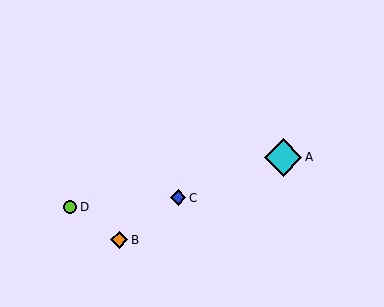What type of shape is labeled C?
Shape C is a blue diamond.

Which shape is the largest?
The cyan diamond (labeled A) is the largest.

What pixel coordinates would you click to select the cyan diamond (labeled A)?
Click at (283, 157) to select the cyan diamond A.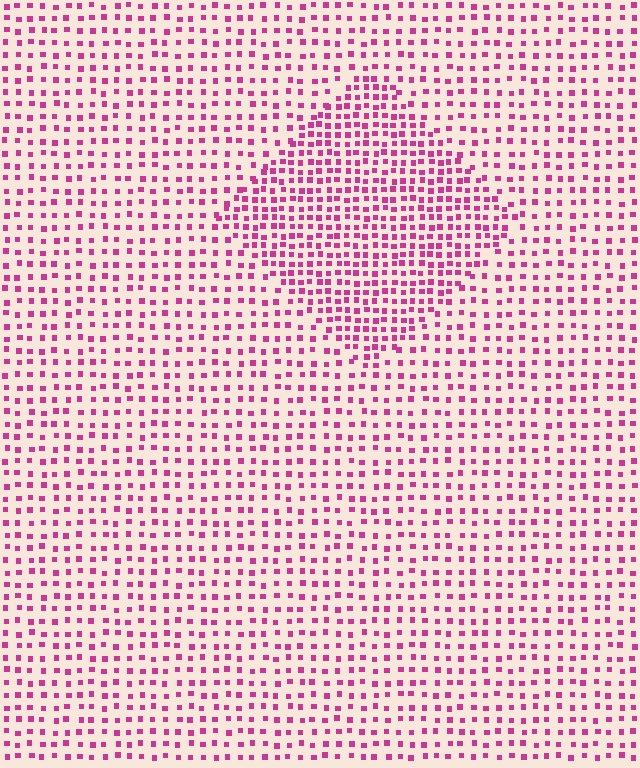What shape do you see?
I see a diamond.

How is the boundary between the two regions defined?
The boundary is defined by a change in element density (approximately 1.8x ratio). All elements are the same color, size, and shape.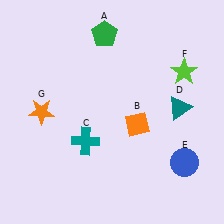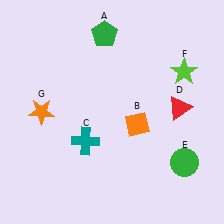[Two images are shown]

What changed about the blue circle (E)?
In Image 1, E is blue. In Image 2, it changed to green.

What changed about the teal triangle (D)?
In Image 1, D is teal. In Image 2, it changed to red.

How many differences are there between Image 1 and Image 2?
There are 2 differences between the two images.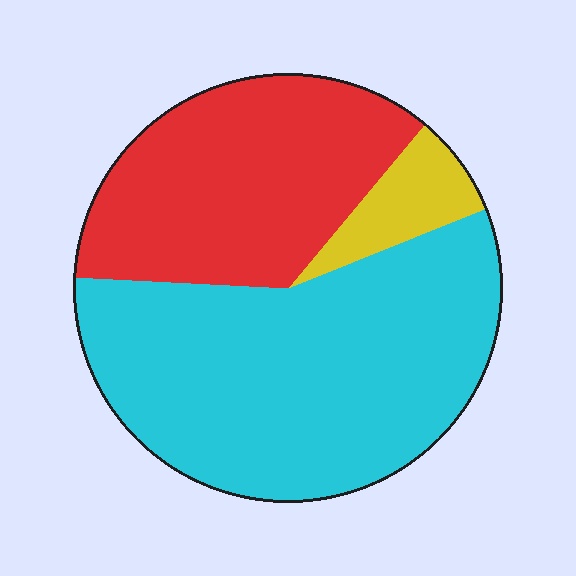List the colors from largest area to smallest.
From largest to smallest: cyan, red, yellow.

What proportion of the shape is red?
Red covers 35% of the shape.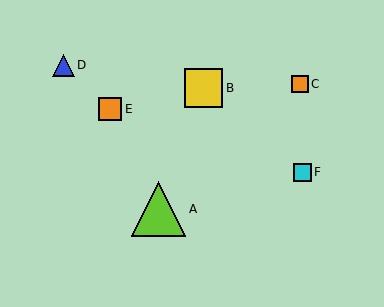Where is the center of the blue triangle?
The center of the blue triangle is at (63, 65).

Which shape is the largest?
The lime triangle (labeled A) is the largest.